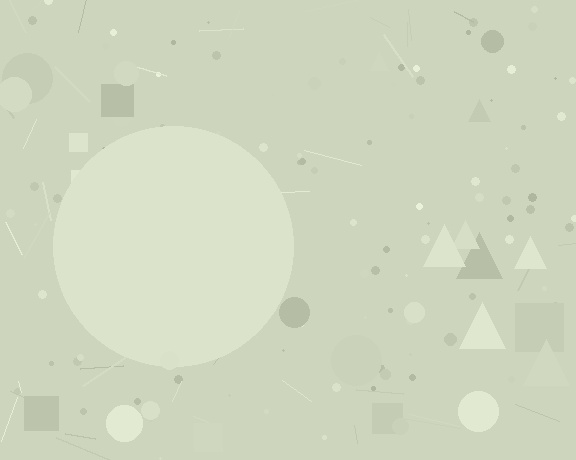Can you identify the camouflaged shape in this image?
The camouflaged shape is a circle.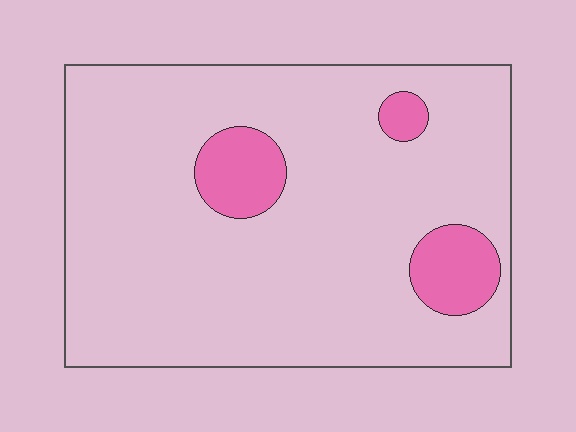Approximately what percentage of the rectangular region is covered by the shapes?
Approximately 10%.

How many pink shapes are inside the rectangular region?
3.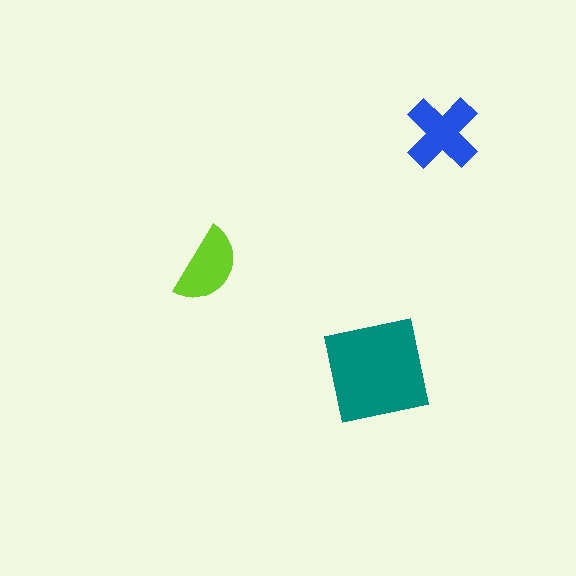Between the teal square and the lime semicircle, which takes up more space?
The teal square.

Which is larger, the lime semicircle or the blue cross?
The blue cross.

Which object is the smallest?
The lime semicircle.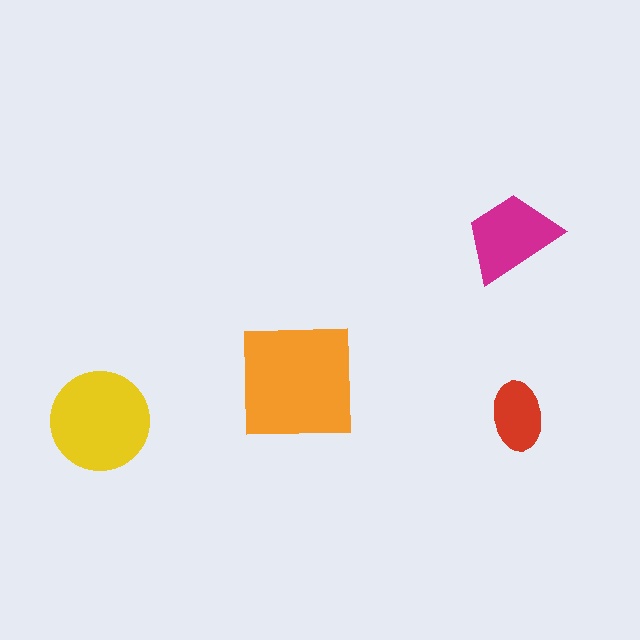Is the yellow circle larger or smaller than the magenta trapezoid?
Larger.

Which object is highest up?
The magenta trapezoid is topmost.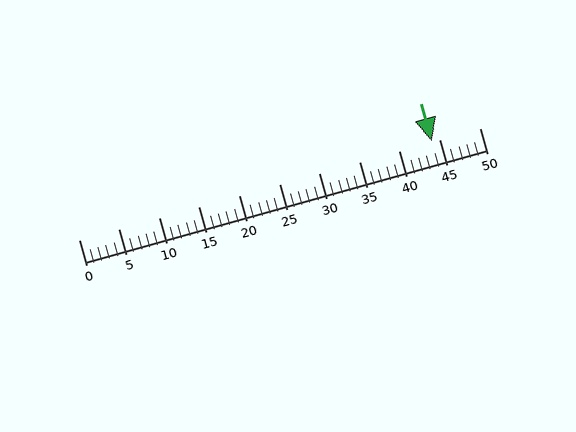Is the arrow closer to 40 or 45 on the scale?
The arrow is closer to 45.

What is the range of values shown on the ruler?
The ruler shows values from 0 to 50.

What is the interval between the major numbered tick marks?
The major tick marks are spaced 5 units apart.